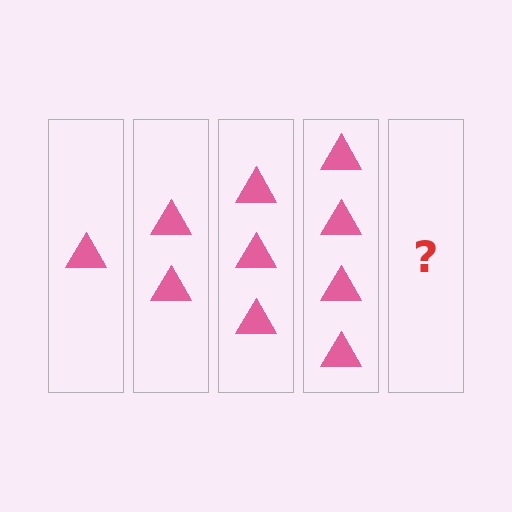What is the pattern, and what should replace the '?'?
The pattern is that each step adds one more triangle. The '?' should be 5 triangles.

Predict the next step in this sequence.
The next step is 5 triangles.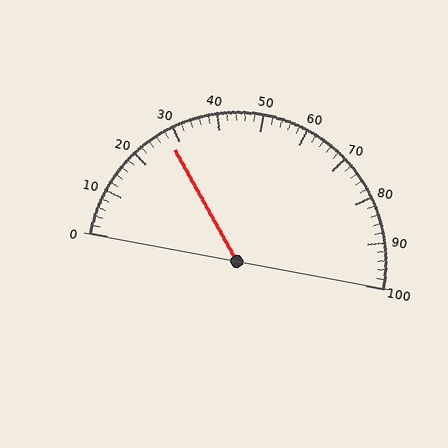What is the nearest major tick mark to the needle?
The nearest major tick mark is 30.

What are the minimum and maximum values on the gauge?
The gauge ranges from 0 to 100.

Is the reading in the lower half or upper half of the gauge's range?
The reading is in the lower half of the range (0 to 100).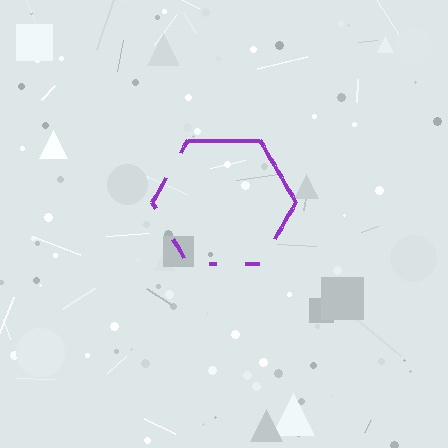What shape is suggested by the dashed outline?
The dashed outline suggests a hexagon.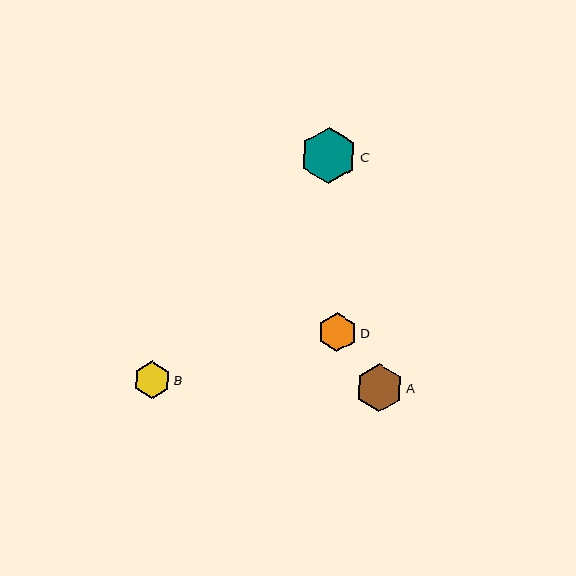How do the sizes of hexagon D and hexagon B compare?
Hexagon D and hexagon B are approximately the same size.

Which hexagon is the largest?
Hexagon C is the largest with a size of approximately 57 pixels.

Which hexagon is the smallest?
Hexagon B is the smallest with a size of approximately 37 pixels.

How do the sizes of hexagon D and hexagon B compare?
Hexagon D and hexagon B are approximately the same size.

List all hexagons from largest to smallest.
From largest to smallest: C, A, D, B.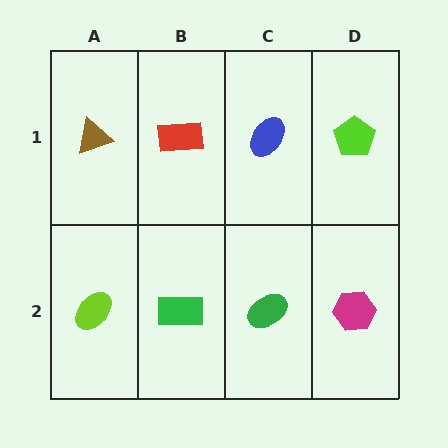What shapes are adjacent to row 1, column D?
A magenta hexagon (row 2, column D), a blue ellipse (row 1, column C).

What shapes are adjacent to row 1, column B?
A green rectangle (row 2, column B), a brown triangle (row 1, column A), a blue ellipse (row 1, column C).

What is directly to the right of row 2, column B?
A green ellipse.